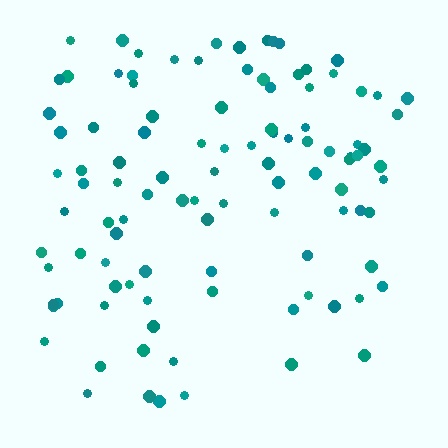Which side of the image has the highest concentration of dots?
The top.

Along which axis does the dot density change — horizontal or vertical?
Vertical.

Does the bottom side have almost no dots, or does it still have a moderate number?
Still a moderate number, just noticeably fewer than the top.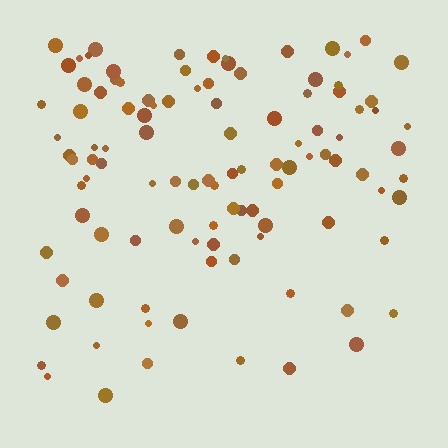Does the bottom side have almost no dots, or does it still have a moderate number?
Still a moderate number, just noticeably fewer than the top.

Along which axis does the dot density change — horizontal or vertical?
Vertical.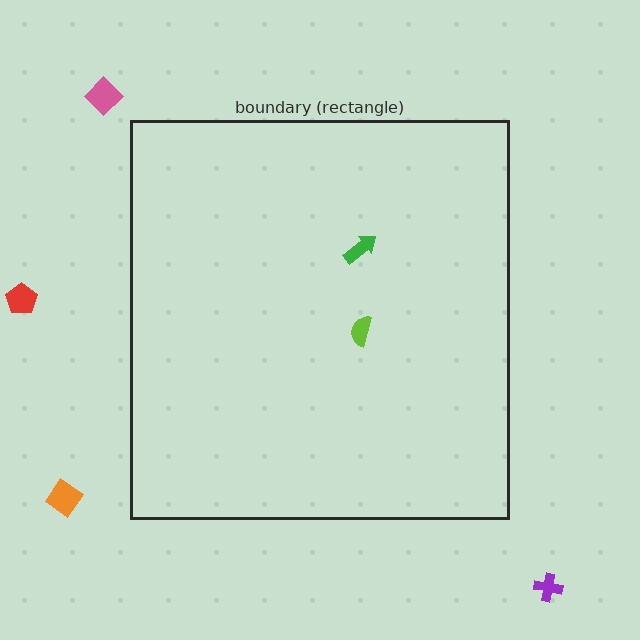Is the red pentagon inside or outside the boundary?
Outside.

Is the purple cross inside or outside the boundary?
Outside.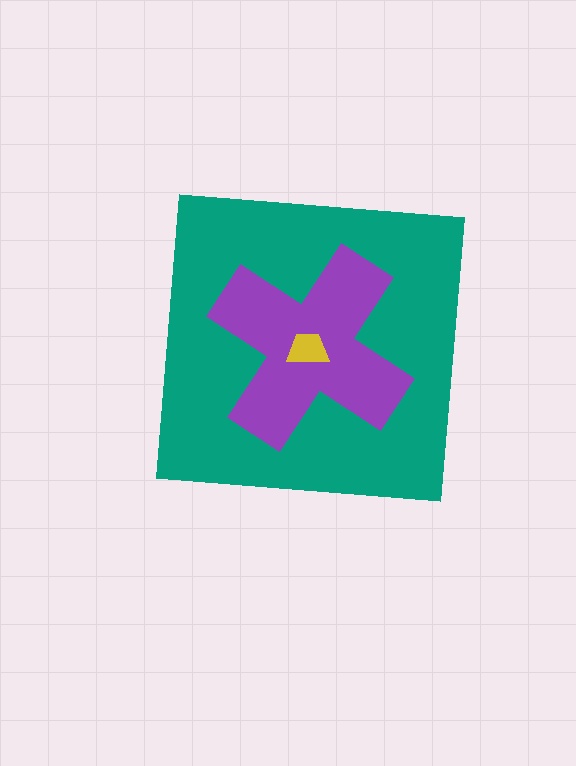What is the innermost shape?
The yellow trapezoid.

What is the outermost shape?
The teal square.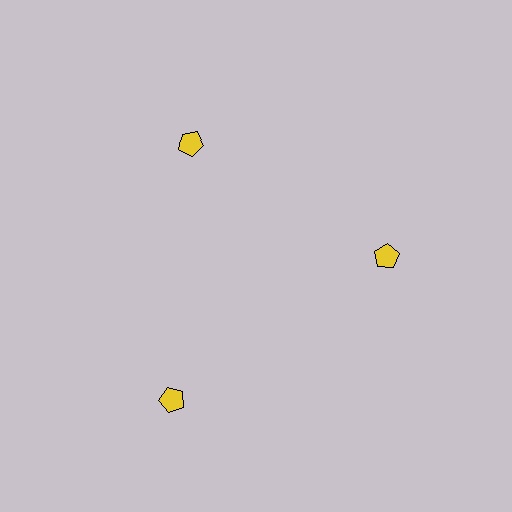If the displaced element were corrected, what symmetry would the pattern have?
It would have 3-fold rotational symmetry — the pattern would map onto itself every 120 degrees.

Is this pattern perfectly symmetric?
No. The 3 yellow pentagons are arranged in a ring, but one element near the 7 o'clock position is pushed outward from the center, breaking the 3-fold rotational symmetry.